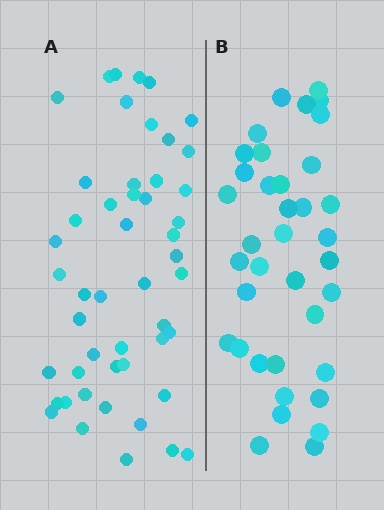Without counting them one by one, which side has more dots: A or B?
Region A (the left region) has more dots.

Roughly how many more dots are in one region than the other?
Region A has roughly 12 or so more dots than region B.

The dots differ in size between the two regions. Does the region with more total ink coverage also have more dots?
No. Region B has more total ink coverage because its dots are larger, but region A actually contains more individual dots. Total area can be misleading — the number of items is what matters here.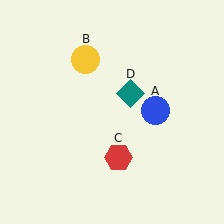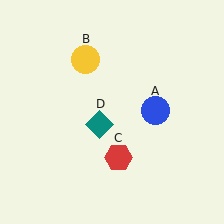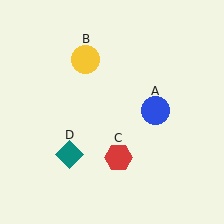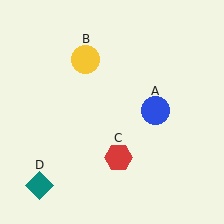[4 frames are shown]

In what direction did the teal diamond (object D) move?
The teal diamond (object D) moved down and to the left.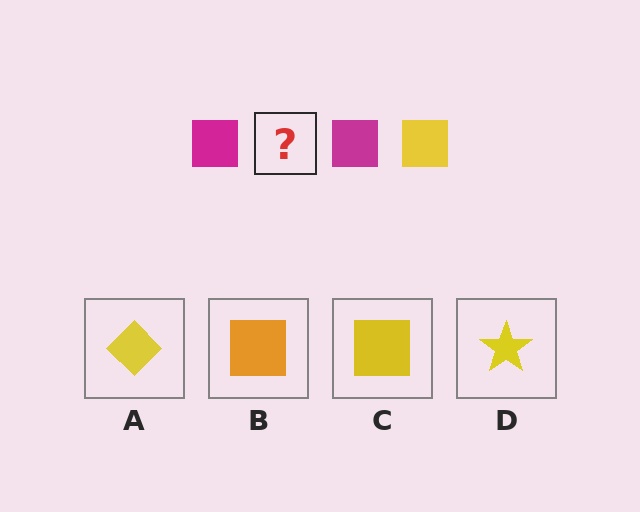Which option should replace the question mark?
Option C.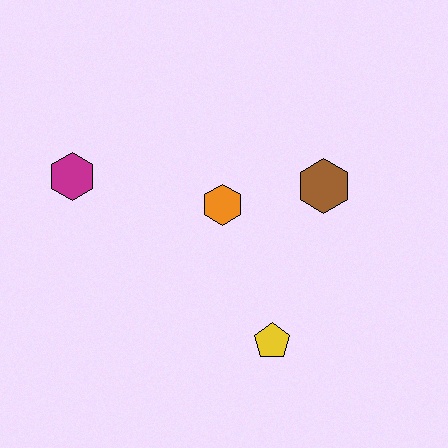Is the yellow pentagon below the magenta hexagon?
Yes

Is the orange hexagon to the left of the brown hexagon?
Yes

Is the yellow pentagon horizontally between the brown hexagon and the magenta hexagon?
Yes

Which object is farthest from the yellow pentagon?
The magenta hexagon is farthest from the yellow pentagon.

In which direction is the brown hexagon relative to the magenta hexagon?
The brown hexagon is to the right of the magenta hexagon.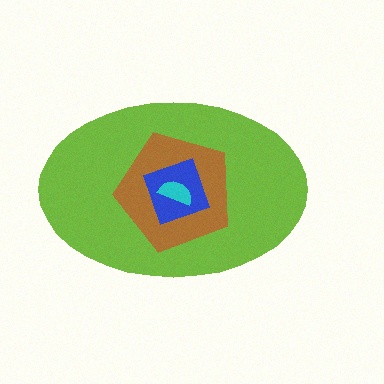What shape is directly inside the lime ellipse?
The brown pentagon.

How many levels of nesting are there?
4.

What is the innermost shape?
The cyan semicircle.